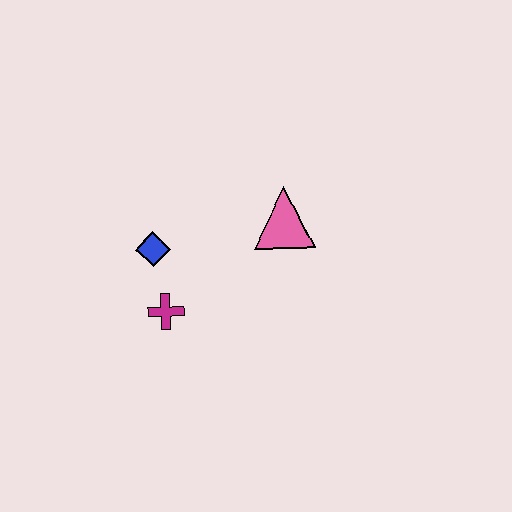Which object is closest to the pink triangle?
The blue diamond is closest to the pink triangle.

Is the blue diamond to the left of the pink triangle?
Yes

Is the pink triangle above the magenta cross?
Yes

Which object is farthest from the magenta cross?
The pink triangle is farthest from the magenta cross.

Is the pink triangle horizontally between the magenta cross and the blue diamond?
No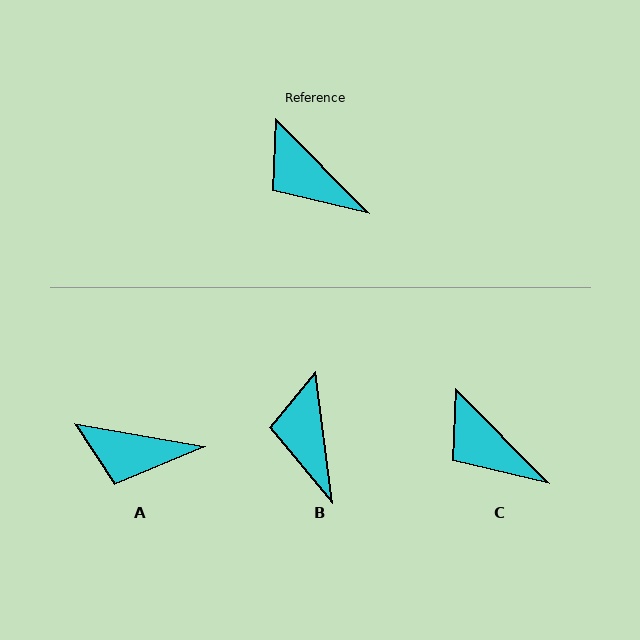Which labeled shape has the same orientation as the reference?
C.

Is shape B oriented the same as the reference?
No, it is off by about 38 degrees.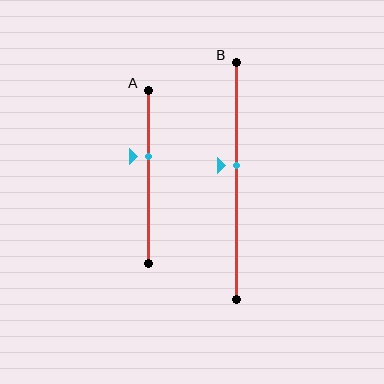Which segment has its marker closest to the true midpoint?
Segment B has its marker closest to the true midpoint.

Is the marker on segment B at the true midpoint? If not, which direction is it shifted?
No, the marker on segment B is shifted upward by about 7% of the segment length.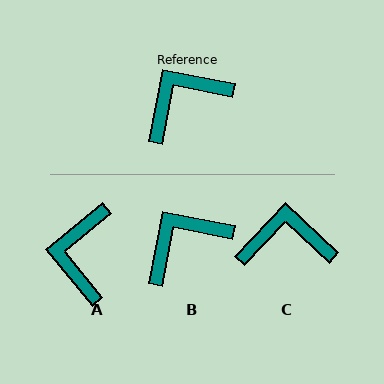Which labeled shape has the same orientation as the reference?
B.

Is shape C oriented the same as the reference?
No, it is off by about 32 degrees.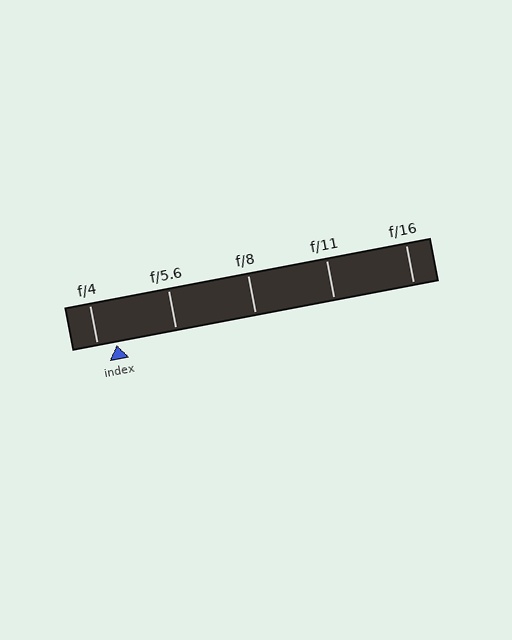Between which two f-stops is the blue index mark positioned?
The index mark is between f/4 and f/5.6.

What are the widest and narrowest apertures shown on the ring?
The widest aperture shown is f/4 and the narrowest is f/16.